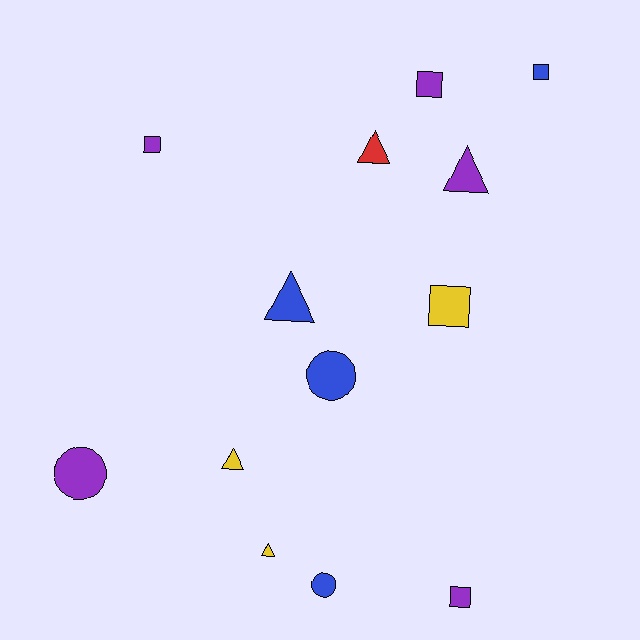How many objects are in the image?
There are 13 objects.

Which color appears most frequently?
Purple, with 5 objects.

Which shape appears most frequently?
Triangle, with 5 objects.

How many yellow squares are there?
There is 1 yellow square.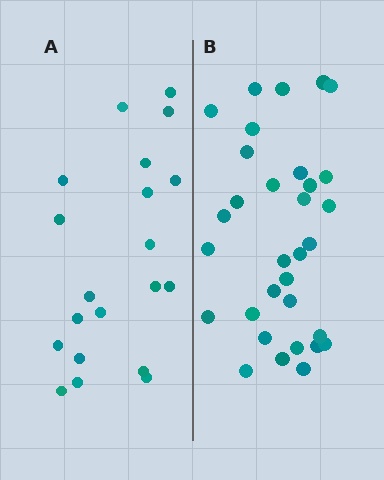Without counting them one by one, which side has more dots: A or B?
Region B (the right region) has more dots.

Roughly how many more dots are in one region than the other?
Region B has roughly 12 or so more dots than region A.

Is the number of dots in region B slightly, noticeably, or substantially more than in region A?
Region B has substantially more. The ratio is roughly 1.6 to 1.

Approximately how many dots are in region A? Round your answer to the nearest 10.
About 20 dots.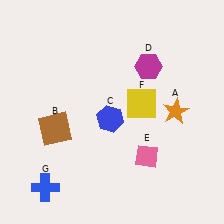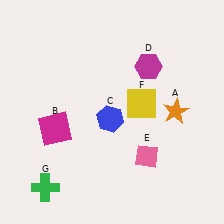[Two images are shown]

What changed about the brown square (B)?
In Image 1, B is brown. In Image 2, it changed to magenta.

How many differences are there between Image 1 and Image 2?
There are 2 differences between the two images.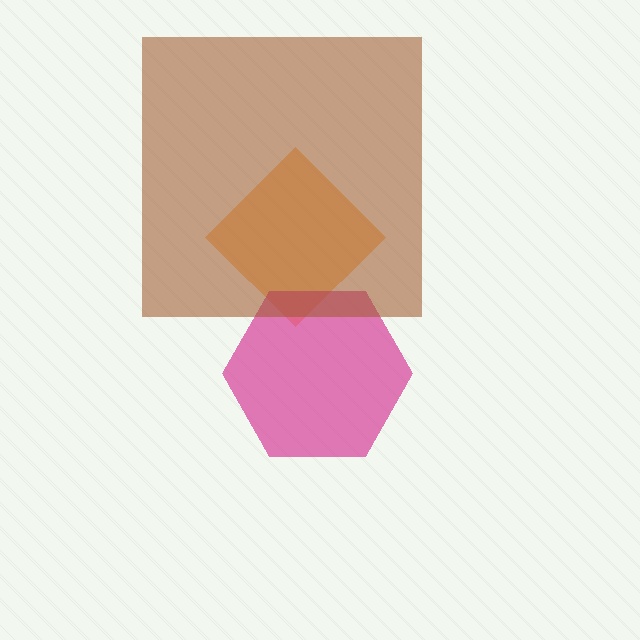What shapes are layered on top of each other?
The layered shapes are: an orange diamond, a magenta hexagon, a brown square.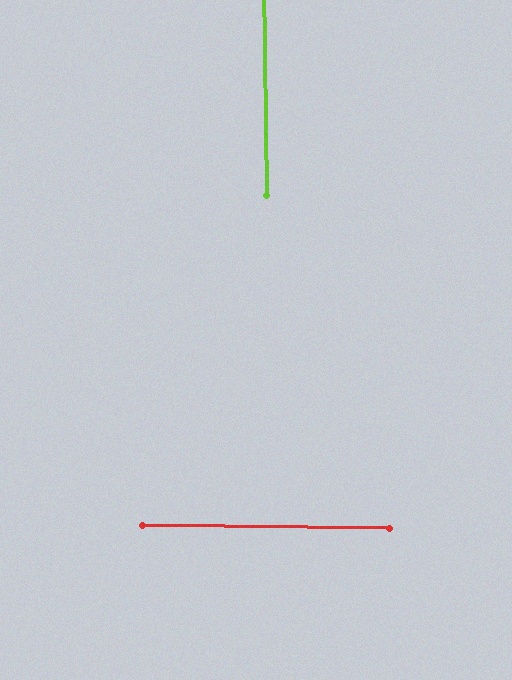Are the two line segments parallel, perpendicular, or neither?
Perpendicular — they meet at approximately 88°.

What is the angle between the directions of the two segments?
Approximately 88 degrees.